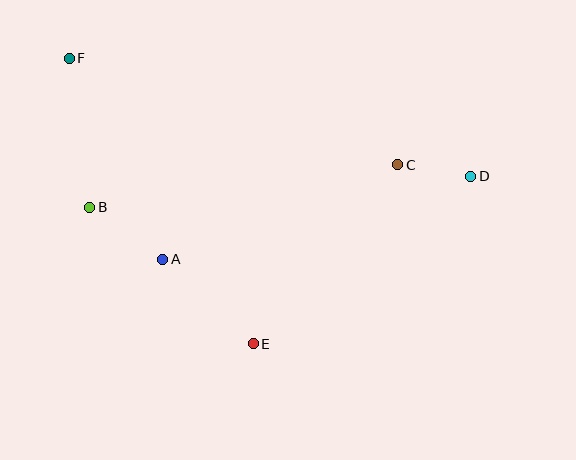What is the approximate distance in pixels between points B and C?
The distance between B and C is approximately 311 pixels.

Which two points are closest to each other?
Points C and D are closest to each other.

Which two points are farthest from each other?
Points D and F are farthest from each other.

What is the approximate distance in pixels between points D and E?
The distance between D and E is approximately 275 pixels.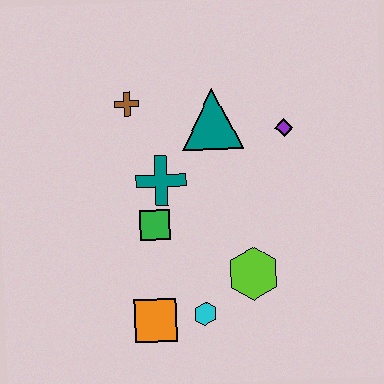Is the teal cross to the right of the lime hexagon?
No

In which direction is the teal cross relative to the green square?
The teal cross is above the green square.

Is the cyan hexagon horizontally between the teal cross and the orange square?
No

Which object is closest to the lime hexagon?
The cyan hexagon is closest to the lime hexagon.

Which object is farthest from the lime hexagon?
The brown cross is farthest from the lime hexagon.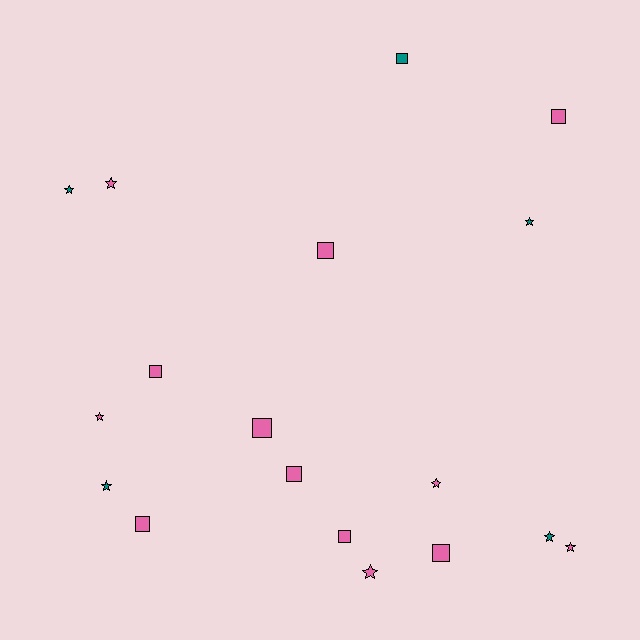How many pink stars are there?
There are 5 pink stars.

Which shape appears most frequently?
Square, with 9 objects.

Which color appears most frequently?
Pink, with 13 objects.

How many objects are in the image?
There are 18 objects.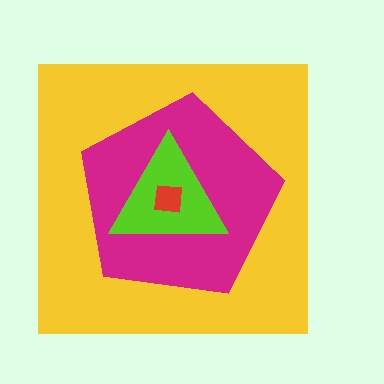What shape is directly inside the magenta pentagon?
The lime triangle.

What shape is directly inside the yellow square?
The magenta pentagon.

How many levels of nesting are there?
4.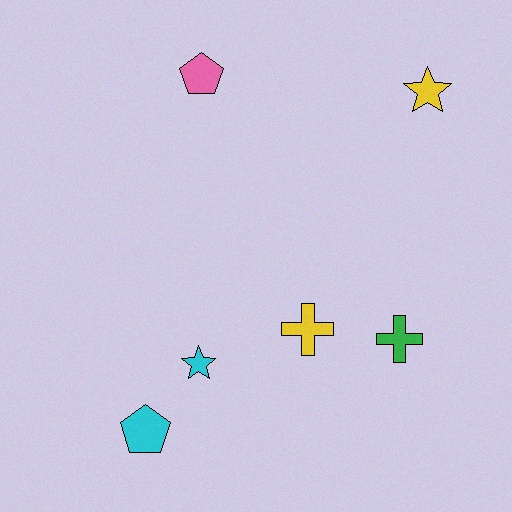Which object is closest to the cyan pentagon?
The cyan star is closest to the cyan pentagon.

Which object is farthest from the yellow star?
The cyan pentagon is farthest from the yellow star.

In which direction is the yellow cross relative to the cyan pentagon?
The yellow cross is to the right of the cyan pentagon.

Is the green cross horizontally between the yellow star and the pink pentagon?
Yes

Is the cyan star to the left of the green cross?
Yes